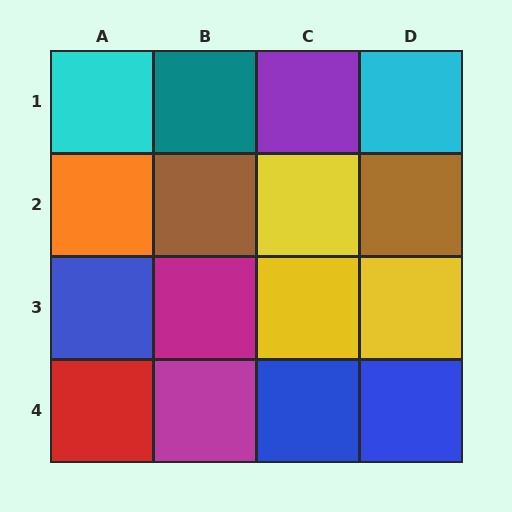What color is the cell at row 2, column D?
Brown.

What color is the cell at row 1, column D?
Cyan.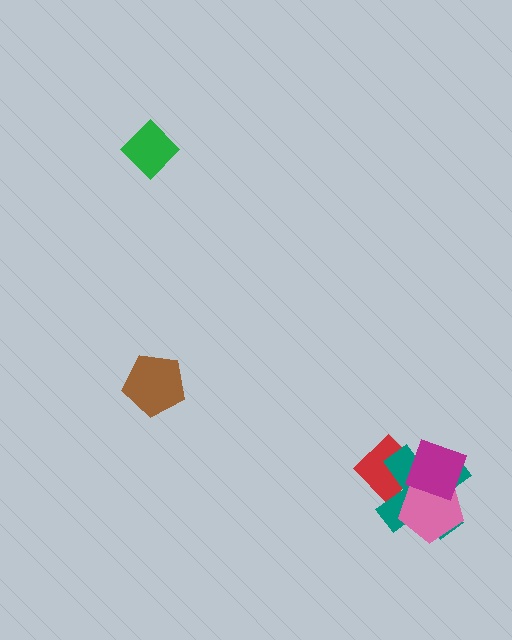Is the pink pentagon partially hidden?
Yes, it is partially covered by another shape.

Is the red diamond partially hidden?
Yes, it is partially covered by another shape.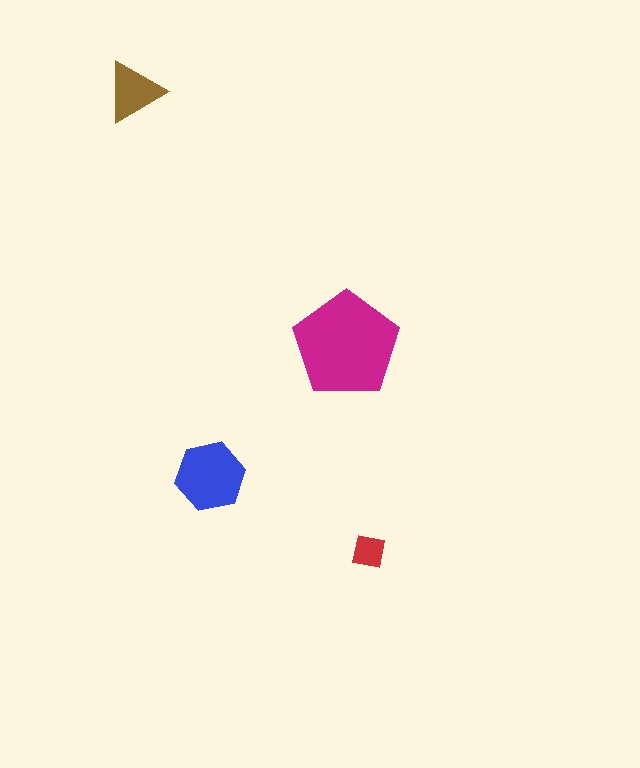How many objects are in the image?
There are 4 objects in the image.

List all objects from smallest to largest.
The red square, the brown triangle, the blue hexagon, the magenta pentagon.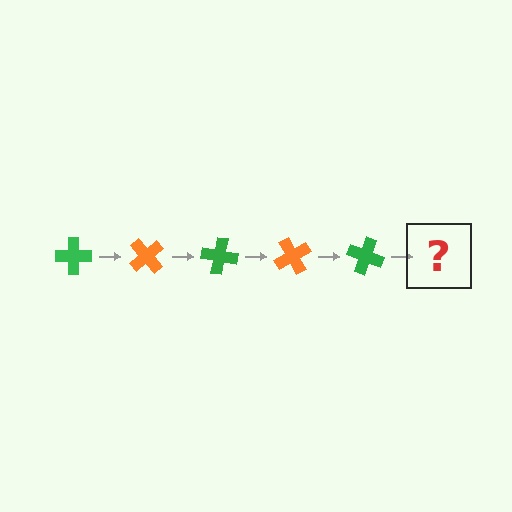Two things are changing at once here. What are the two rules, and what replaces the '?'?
The two rules are that it rotates 50 degrees each step and the color cycles through green and orange. The '?' should be an orange cross, rotated 250 degrees from the start.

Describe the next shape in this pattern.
It should be an orange cross, rotated 250 degrees from the start.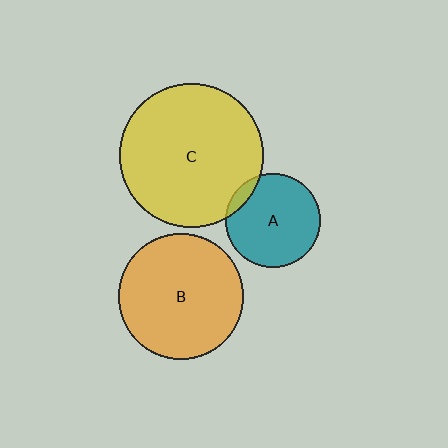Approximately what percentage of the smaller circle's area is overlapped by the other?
Approximately 10%.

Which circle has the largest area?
Circle C (yellow).